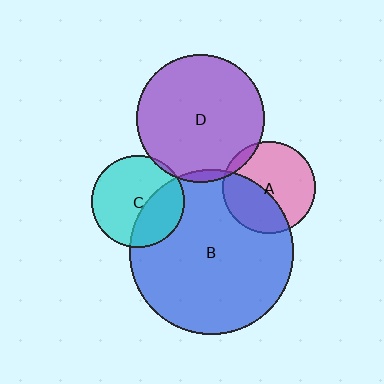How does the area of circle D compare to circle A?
Approximately 1.9 times.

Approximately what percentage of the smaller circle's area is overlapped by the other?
Approximately 35%.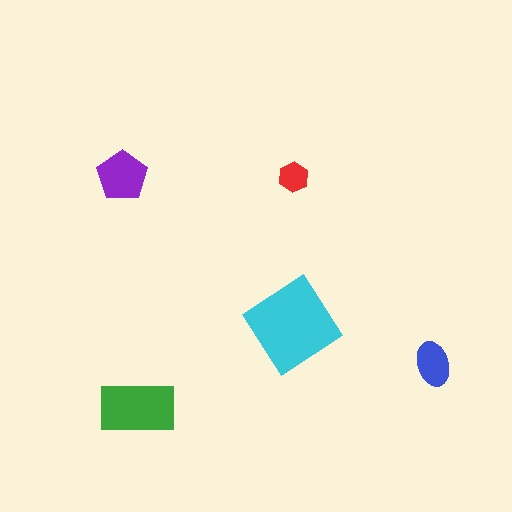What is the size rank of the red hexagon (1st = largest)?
5th.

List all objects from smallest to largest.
The red hexagon, the blue ellipse, the purple pentagon, the green rectangle, the cyan diamond.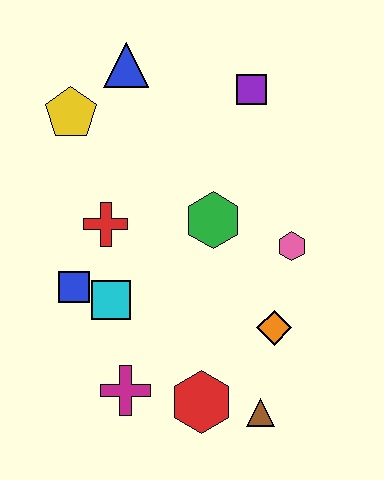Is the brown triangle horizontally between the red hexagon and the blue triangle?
No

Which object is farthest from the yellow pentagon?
The brown triangle is farthest from the yellow pentagon.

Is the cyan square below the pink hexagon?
Yes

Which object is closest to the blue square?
The cyan square is closest to the blue square.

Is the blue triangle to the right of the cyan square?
Yes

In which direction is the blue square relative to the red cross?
The blue square is below the red cross.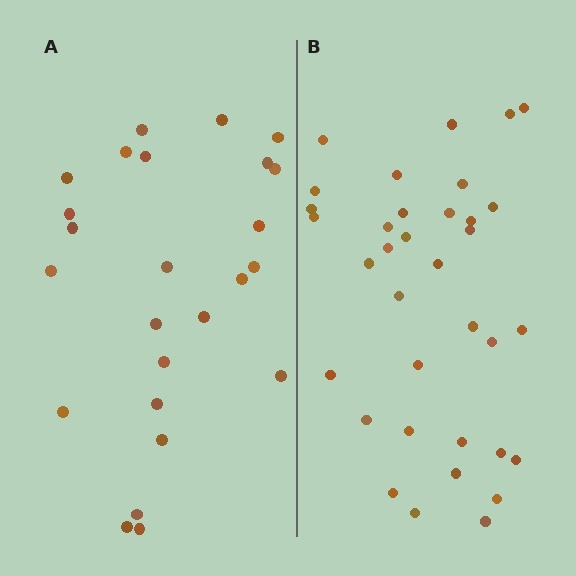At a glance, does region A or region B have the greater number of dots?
Region B (the right region) has more dots.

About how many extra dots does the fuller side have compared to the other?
Region B has roughly 10 or so more dots than region A.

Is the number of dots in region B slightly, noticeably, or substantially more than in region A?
Region B has noticeably more, but not dramatically so. The ratio is roughly 1.4 to 1.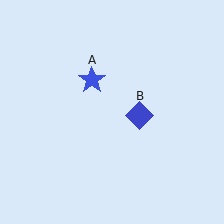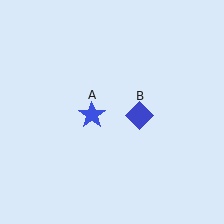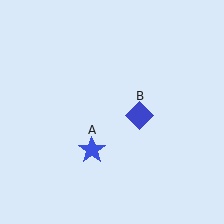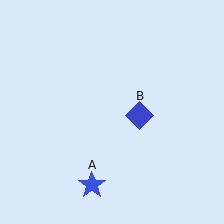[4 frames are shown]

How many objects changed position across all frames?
1 object changed position: blue star (object A).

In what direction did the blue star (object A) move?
The blue star (object A) moved down.